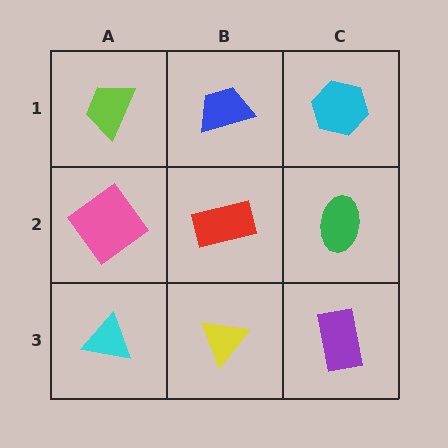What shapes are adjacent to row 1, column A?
A pink diamond (row 2, column A), a blue trapezoid (row 1, column B).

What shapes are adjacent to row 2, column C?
A cyan hexagon (row 1, column C), a purple rectangle (row 3, column C), a red rectangle (row 2, column B).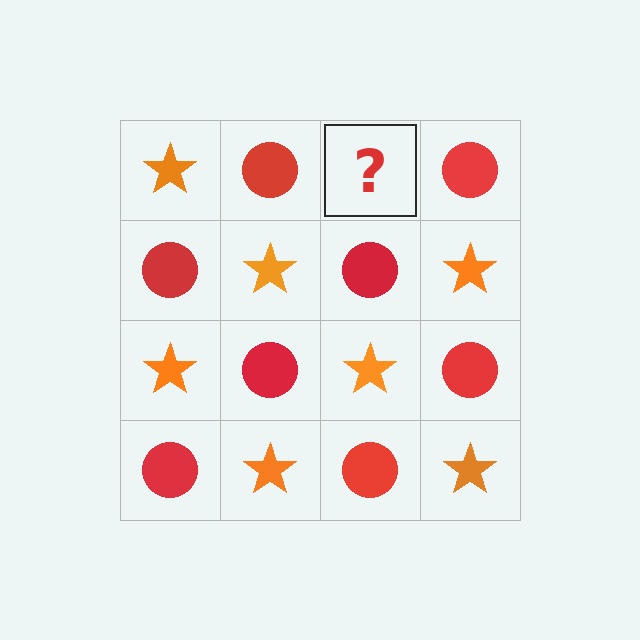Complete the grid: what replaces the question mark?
The question mark should be replaced with an orange star.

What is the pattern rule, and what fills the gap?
The rule is that it alternates orange star and red circle in a checkerboard pattern. The gap should be filled with an orange star.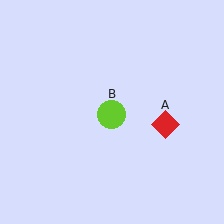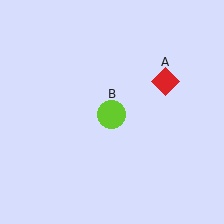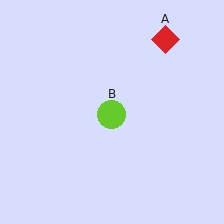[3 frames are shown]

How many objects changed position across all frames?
1 object changed position: red diamond (object A).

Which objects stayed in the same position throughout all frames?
Lime circle (object B) remained stationary.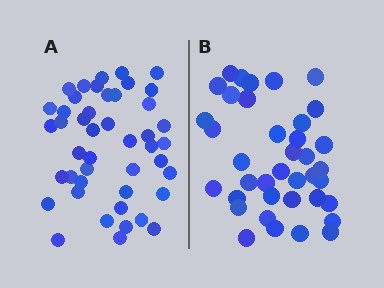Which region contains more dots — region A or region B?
Region A (the left region) has more dots.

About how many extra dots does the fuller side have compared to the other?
Region A has roughly 8 or so more dots than region B.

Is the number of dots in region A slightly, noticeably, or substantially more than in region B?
Region A has only slightly more — the two regions are fairly close. The ratio is roughly 1.2 to 1.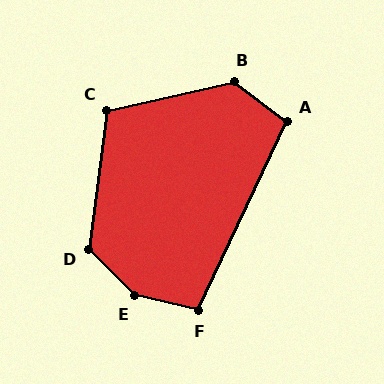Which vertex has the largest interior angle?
E, at approximately 148 degrees.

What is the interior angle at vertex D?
Approximately 128 degrees (obtuse).